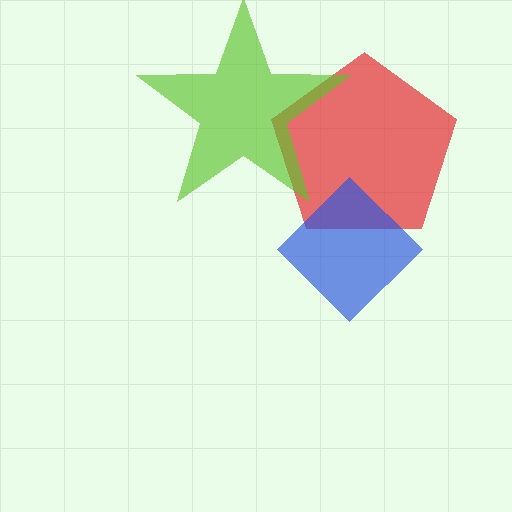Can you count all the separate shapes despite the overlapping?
Yes, there are 3 separate shapes.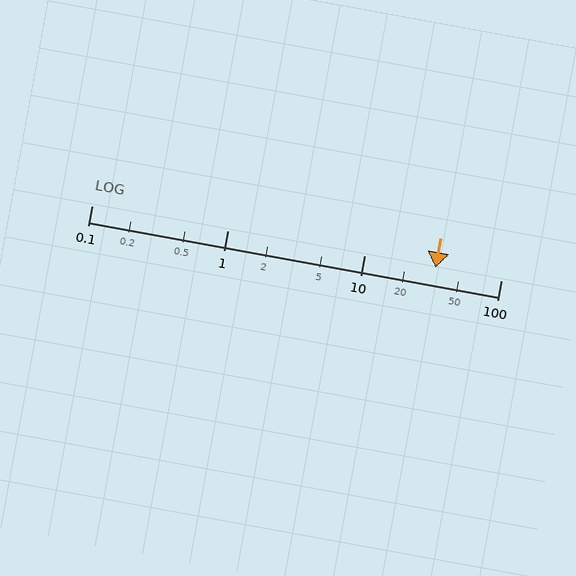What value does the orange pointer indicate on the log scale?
The pointer indicates approximately 33.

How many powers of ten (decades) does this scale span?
The scale spans 3 decades, from 0.1 to 100.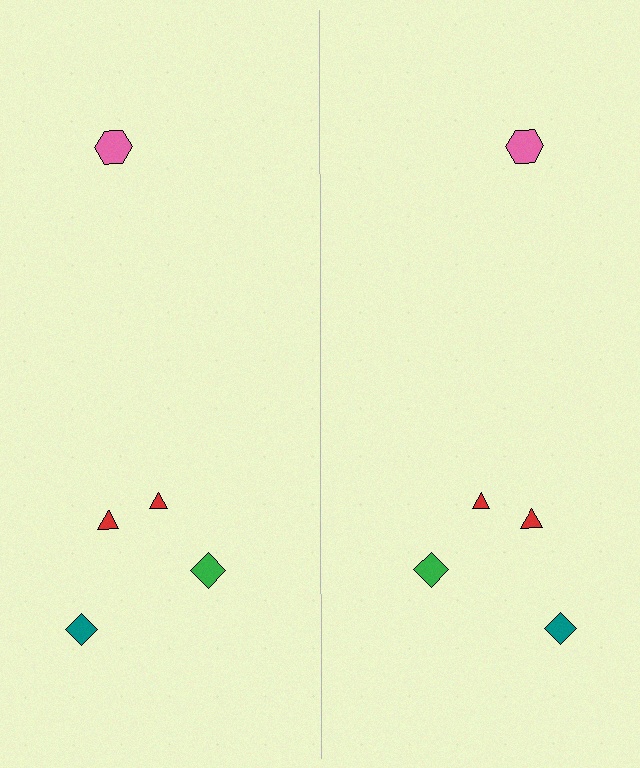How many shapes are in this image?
There are 10 shapes in this image.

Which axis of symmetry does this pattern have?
The pattern has a vertical axis of symmetry running through the center of the image.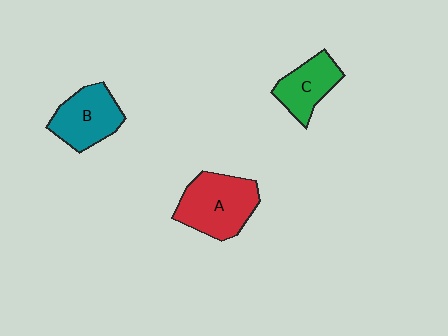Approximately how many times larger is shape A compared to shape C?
Approximately 1.5 times.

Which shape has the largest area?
Shape A (red).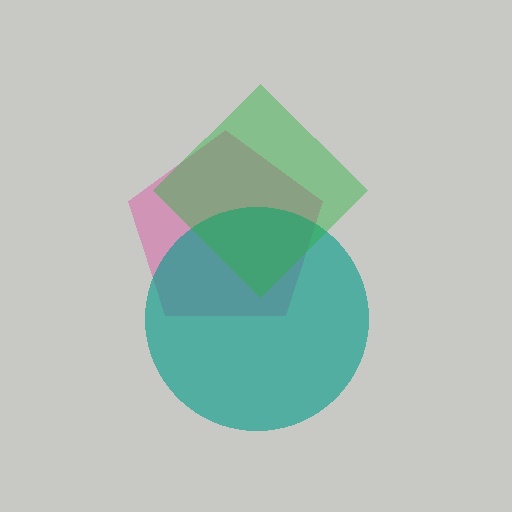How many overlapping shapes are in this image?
There are 3 overlapping shapes in the image.